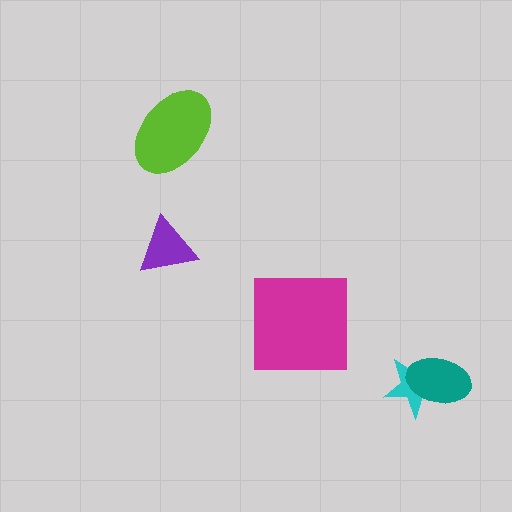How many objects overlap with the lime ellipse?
0 objects overlap with the lime ellipse.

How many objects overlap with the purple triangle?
0 objects overlap with the purple triangle.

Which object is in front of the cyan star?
The teal ellipse is in front of the cyan star.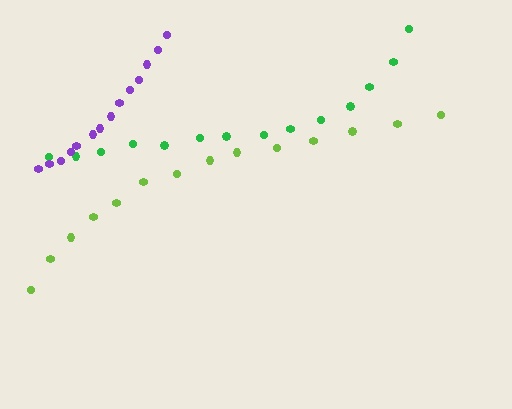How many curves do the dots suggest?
There are 3 distinct paths.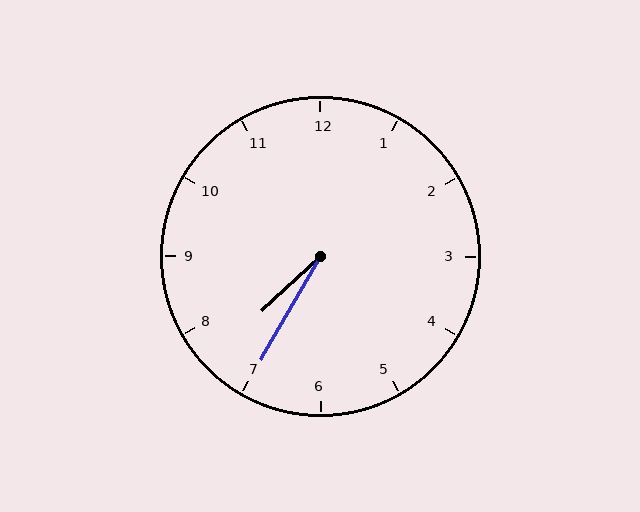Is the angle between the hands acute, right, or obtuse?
It is acute.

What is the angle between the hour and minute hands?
Approximately 18 degrees.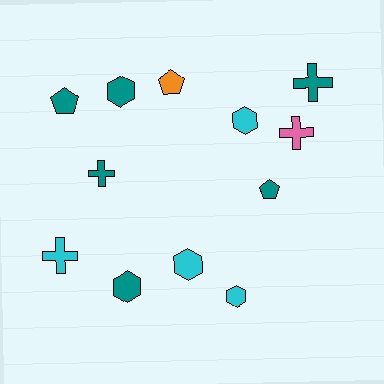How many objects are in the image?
There are 12 objects.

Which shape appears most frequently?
Hexagon, with 5 objects.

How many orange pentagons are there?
There is 1 orange pentagon.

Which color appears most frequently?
Teal, with 6 objects.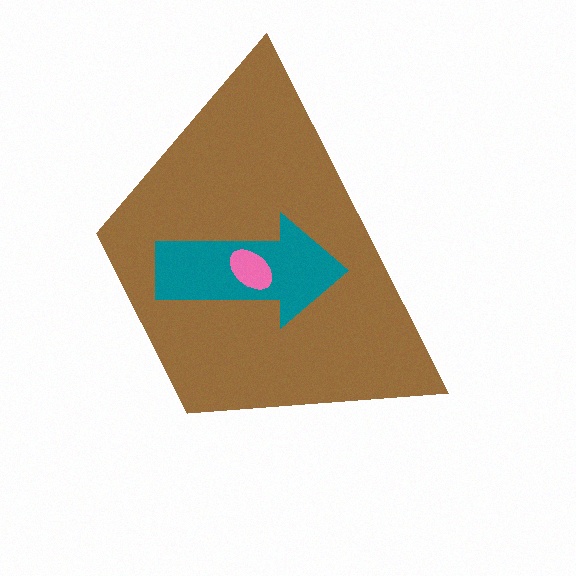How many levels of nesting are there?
3.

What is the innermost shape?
The pink ellipse.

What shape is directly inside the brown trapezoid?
The teal arrow.